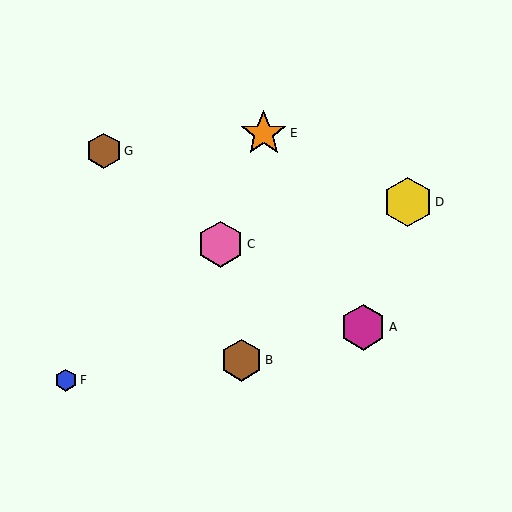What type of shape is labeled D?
Shape D is a yellow hexagon.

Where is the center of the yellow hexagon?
The center of the yellow hexagon is at (408, 202).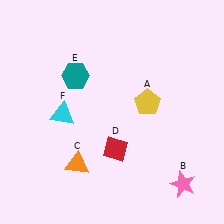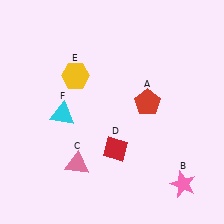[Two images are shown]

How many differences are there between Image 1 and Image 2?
There are 3 differences between the two images.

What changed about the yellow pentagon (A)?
In Image 1, A is yellow. In Image 2, it changed to red.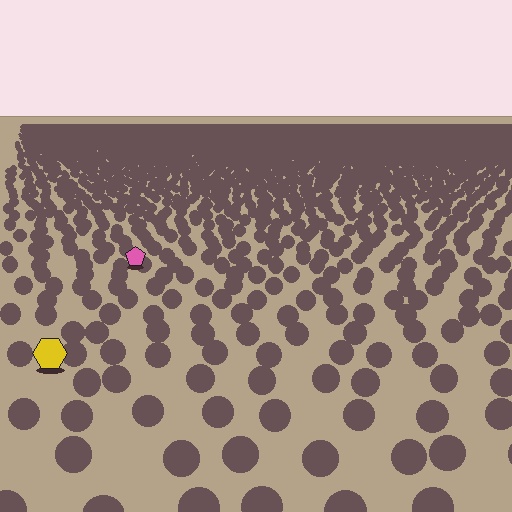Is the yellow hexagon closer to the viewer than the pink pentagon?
Yes. The yellow hexagon is closer — you can tell from the texture gradient: the ground texture is coarser near it.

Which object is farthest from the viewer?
The pink pentagon is farthest from the viewer. It appears smaller and the ground texture around it is denser.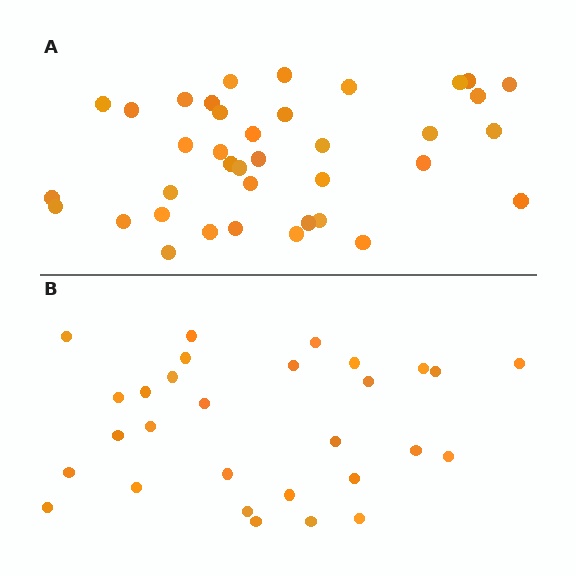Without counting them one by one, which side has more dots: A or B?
Region A (the top region) has more dots.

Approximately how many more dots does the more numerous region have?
Region A has roughly 8 or so more dots than region B.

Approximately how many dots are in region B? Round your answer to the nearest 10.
About 30 dots. (The exact count is 29, which rounds to 30.)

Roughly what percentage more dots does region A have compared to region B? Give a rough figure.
About 30% more.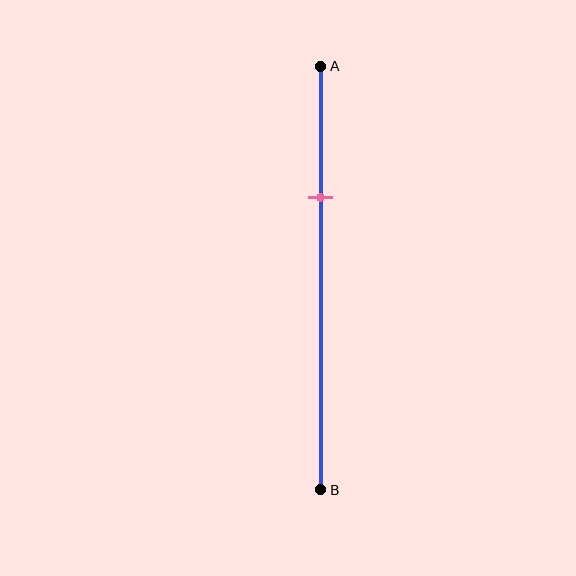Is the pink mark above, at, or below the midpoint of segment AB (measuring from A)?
The pink mark is above the midpoint of segment AB.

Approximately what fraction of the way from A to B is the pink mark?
The pink mark is approximately 30% of the way from A to B.